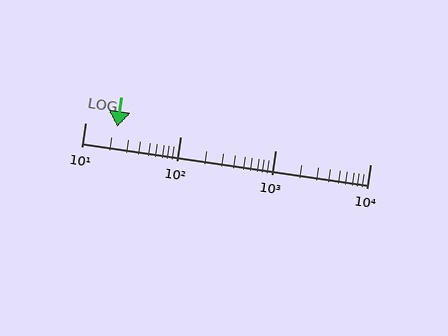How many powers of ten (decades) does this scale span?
The scale spans 3 decades, from 10 to 10000.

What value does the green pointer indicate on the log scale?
The pointer indicates approximately 22.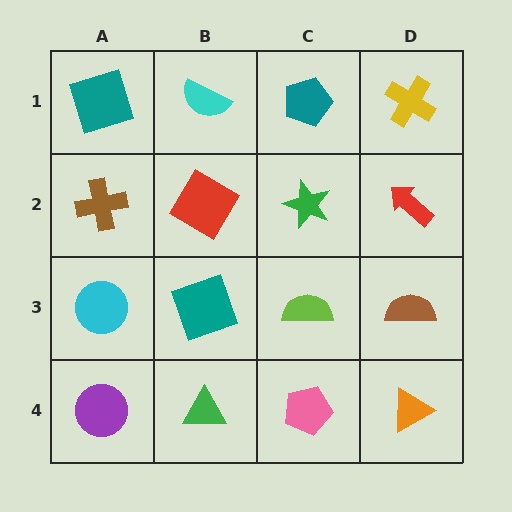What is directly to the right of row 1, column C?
A yellow cross.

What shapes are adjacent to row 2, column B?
A cyan semicircle (row 1, column B), a teal square (row 3, column B), a brown cross (row 2, column A), a green star (row 2, column C).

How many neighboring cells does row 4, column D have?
2.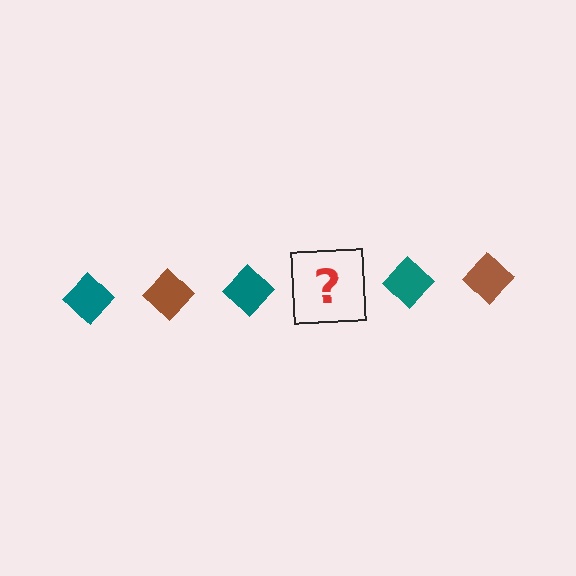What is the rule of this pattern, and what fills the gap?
The rule is that the pattern cycles through teal, brown diamonds. The gap should be filled with a brown diamond.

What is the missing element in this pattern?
The missing element is a brown diamond.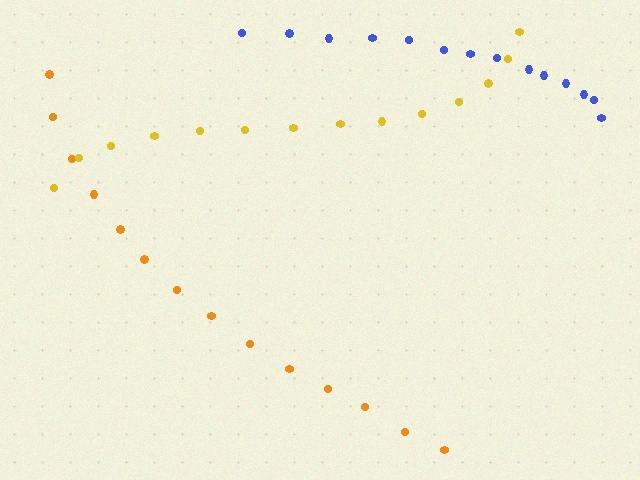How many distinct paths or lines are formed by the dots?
There are 3 distinct paths.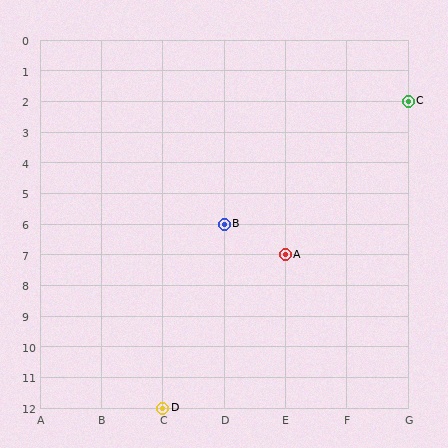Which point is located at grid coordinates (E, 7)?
Point A is at (E, 7).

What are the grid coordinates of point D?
Point D is at grid coordinates (C, 12).